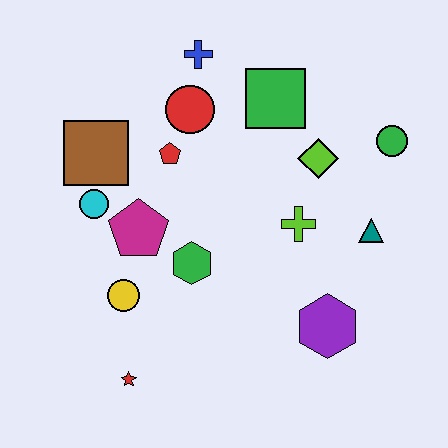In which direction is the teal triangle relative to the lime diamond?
The teal triangle is below the lime diamond.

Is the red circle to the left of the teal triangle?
Yes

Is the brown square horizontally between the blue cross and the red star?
No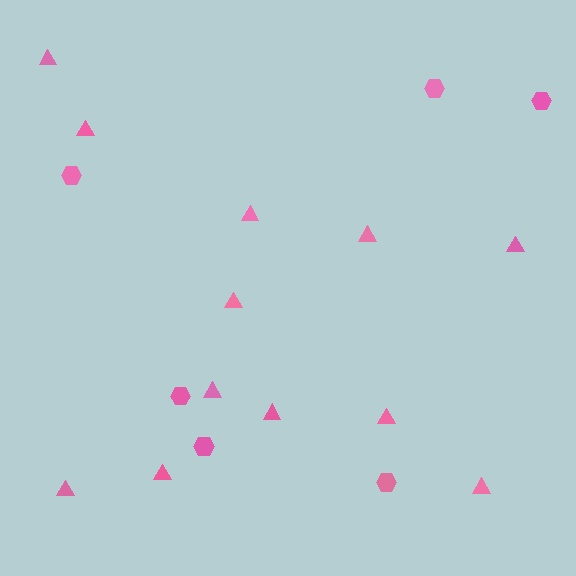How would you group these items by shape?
There are 2 groups: one group of triangles (12) and one group of hexagons (6).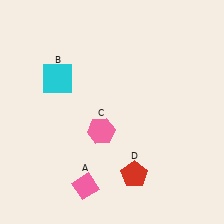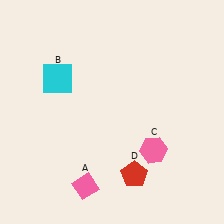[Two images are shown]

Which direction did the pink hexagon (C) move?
The pink hexagon (C) moved right.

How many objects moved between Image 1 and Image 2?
1 object moved between the two images.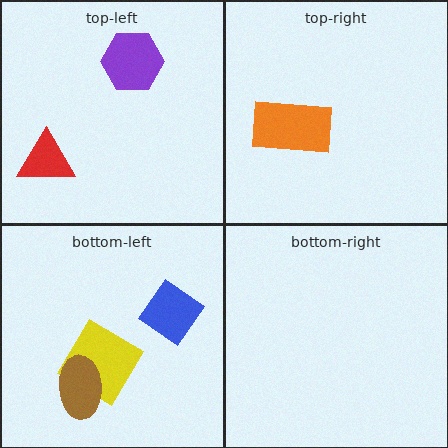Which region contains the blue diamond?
The bottom-left region.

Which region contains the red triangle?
The top-left region.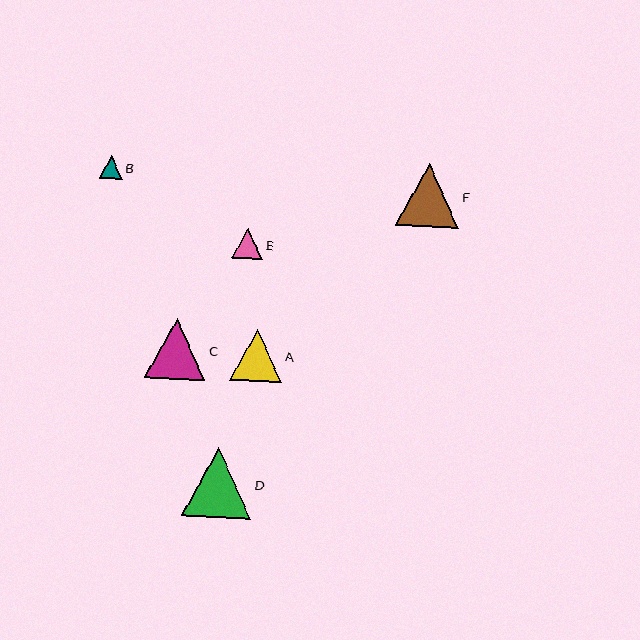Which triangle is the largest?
Triangle D is the largest with a size of approximately 69 pixels.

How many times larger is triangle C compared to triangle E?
Triangle C is approximately 2.0 times the size of triangle E.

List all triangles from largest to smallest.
From largest to smallest: D, F, C, A, E, B.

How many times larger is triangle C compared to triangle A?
Triangle C is approximately 1.2 times the size of triangle A.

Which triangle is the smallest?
Triangle B is the smallest with a size of approximately 23 pixels.